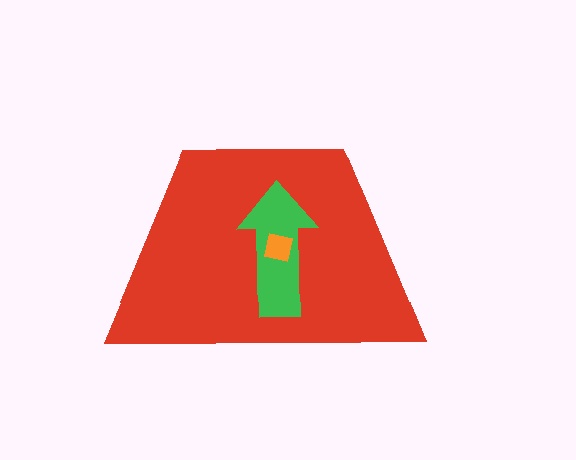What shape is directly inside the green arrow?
The orange square.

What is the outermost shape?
The red trapezoid.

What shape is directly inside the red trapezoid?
The green arrow.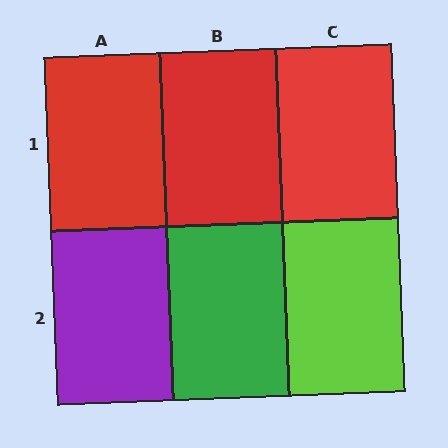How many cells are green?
1 cell is green.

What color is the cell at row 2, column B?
Green.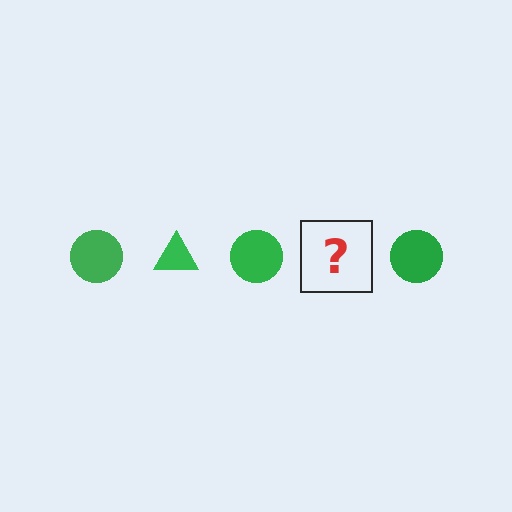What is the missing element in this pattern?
The missing element is a green triangle.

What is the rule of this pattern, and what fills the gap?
The rule is that the pattern cycles through circle, triangle shapes in green. The gap should be filled with a green triangle.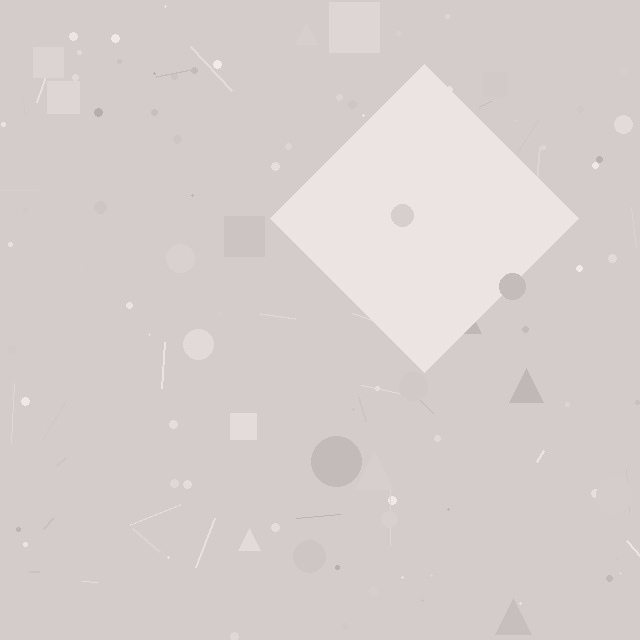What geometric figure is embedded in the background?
A diamond is embedded in the background.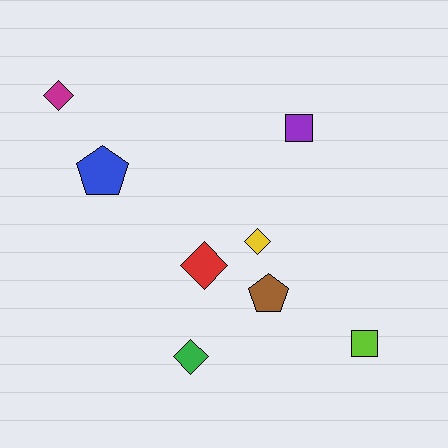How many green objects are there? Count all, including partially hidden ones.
There is 1 green object.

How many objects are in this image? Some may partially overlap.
There are 8 objects.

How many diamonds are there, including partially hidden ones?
There are 4 diamonds.